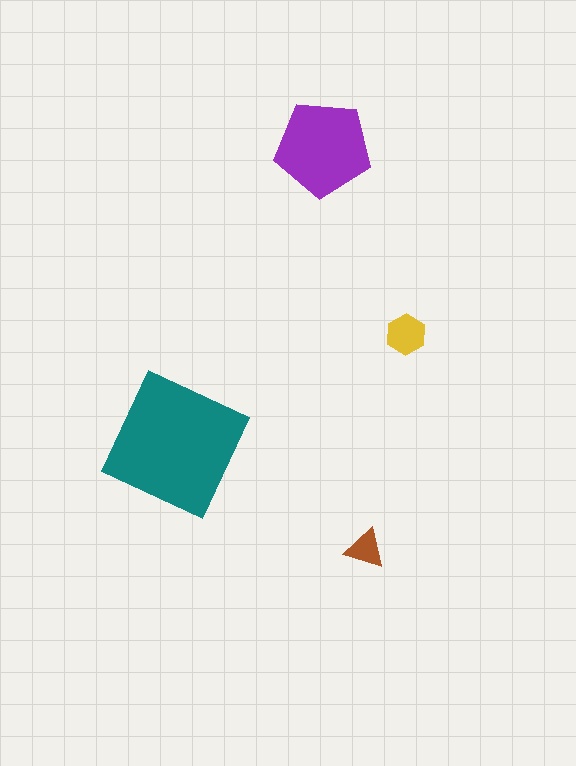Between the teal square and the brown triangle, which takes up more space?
The teal square.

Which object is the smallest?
The brown triangle.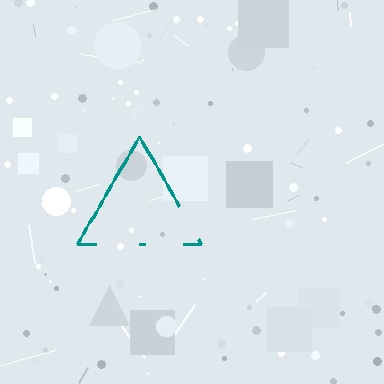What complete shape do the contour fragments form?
The contour fragments form a triangle.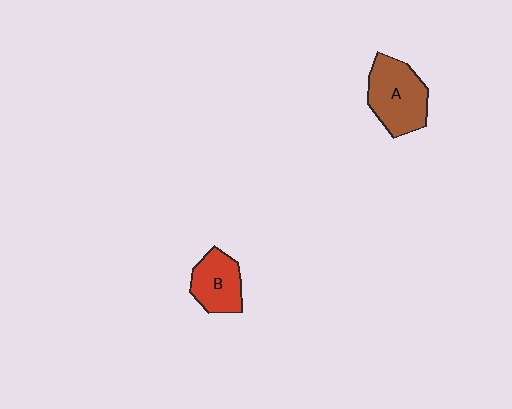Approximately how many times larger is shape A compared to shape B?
Approximately 1.4 times.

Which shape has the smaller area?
Shape B (red).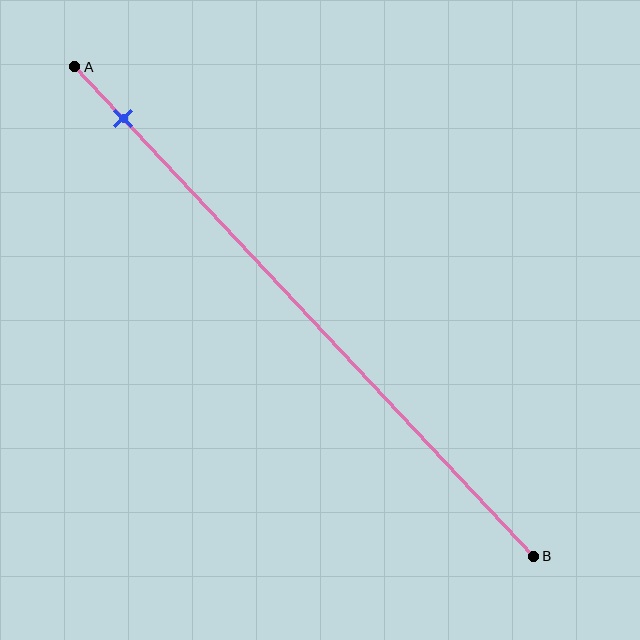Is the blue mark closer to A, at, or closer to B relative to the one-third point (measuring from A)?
The blue mark is closer to point A than the one-third point of segment AB.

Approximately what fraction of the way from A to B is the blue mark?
The blue mark is approximately 10% of the way from A to B.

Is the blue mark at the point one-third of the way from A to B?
No, the mark is at about 10% from A, not at the 33% one-third point.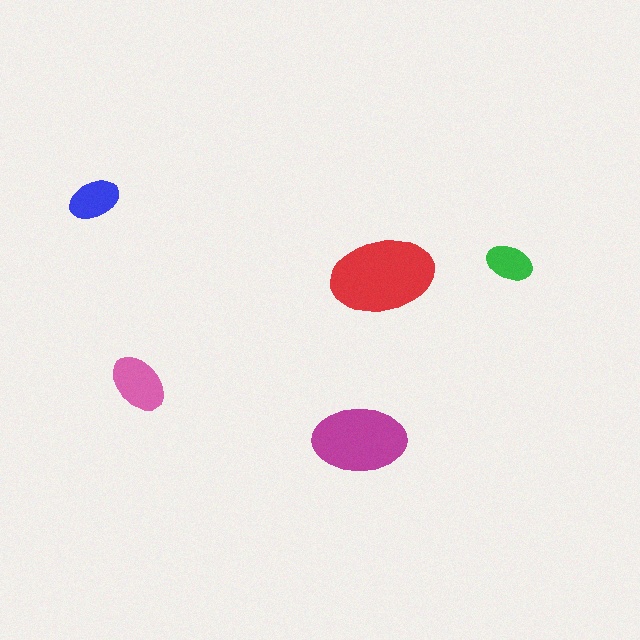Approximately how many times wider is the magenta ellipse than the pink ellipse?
About 1.5 times wider.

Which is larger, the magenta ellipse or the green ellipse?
The magenta one.